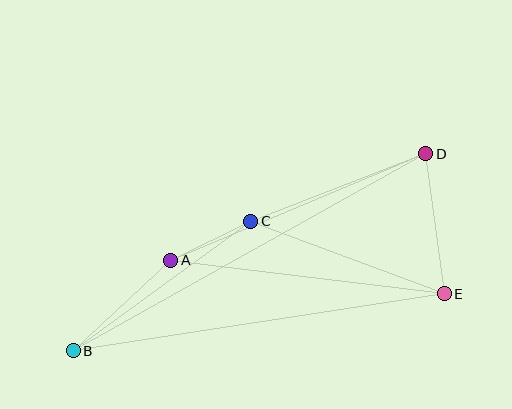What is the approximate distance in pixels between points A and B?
The distance between A and B is approximately 133 pixels.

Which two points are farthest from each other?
Points B and D are farthest from each other.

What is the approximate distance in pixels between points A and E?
The distance between A and E is approximately 275 pixels.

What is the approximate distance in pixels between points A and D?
The distance between A and D is approximately 276 pixels.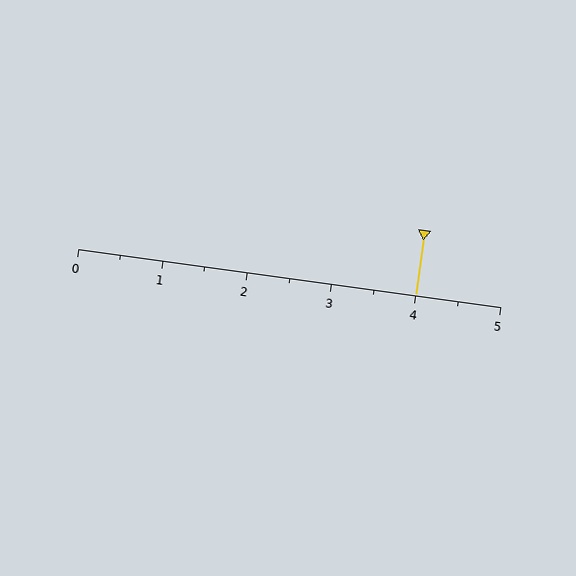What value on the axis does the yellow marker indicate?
The marker indicates approximately 4.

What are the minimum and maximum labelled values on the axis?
The axis runs from 0 to 5.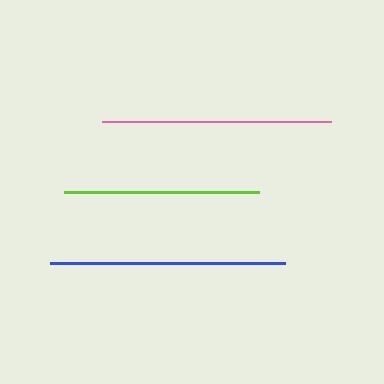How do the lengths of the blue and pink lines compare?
The blue and pink lines are approximately the same length.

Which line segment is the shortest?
The lime line is the shortest at approximately 195 pixels.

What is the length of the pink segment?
The pink segment is approximately 229 pixels long.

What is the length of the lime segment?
The lime segment is approximately 195 pixels long.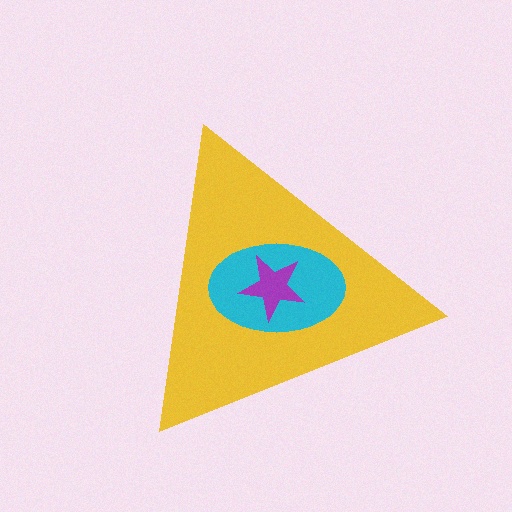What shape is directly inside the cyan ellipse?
The purple star.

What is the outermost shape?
The yellow triangle.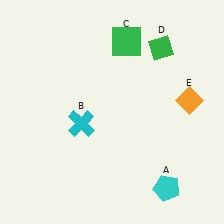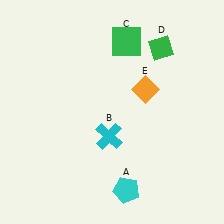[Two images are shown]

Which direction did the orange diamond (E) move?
The orange diamond (E) moved left.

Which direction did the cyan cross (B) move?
The cyan cross (B) moved right.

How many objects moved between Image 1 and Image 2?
3 objects moved between the two images.